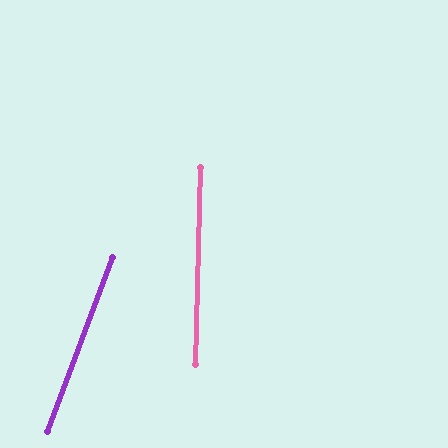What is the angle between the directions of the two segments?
Approximately 19 degrees.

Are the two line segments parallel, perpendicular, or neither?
Neither parallel nor perpendicular — they differ by about 19°.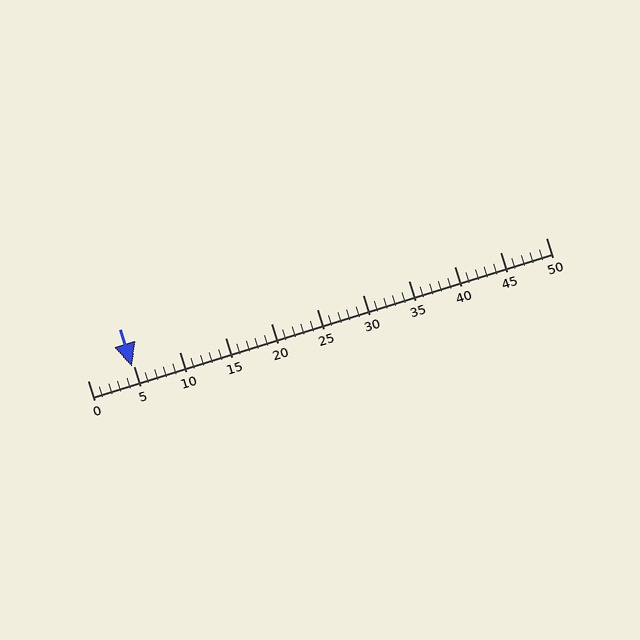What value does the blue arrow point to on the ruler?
The blue arrow points to approximately 5.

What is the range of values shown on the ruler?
The ruler shows values from 0 to 50.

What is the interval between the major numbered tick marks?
The major tick marks are spaced 5 units apart.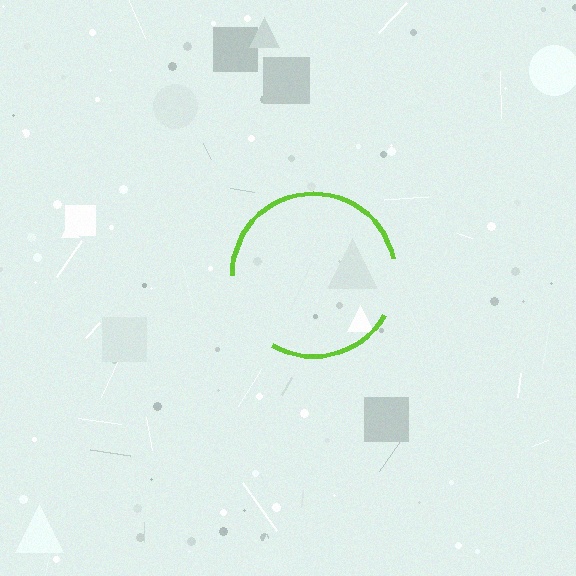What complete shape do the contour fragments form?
The contour fragments form a circle.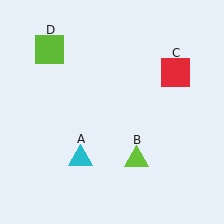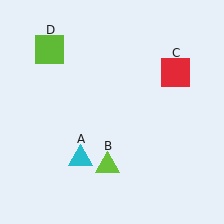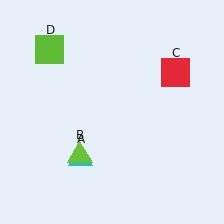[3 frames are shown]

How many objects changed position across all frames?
1 object changed position: lime triangle (object B).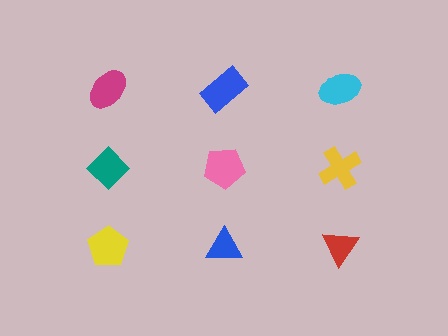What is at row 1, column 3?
A cyan ellipse.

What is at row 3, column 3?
A red triangle.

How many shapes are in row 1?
3 shapes.